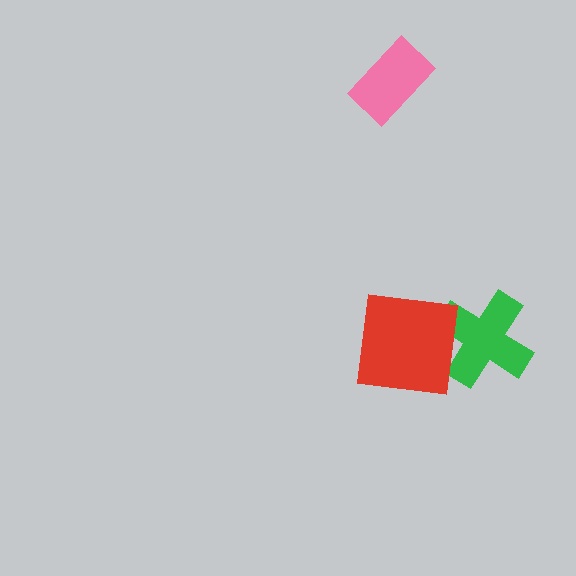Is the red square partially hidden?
No, no other shape covers it.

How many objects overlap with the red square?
1 object overlaps with the red square.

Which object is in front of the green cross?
The red square is in front of the green cross.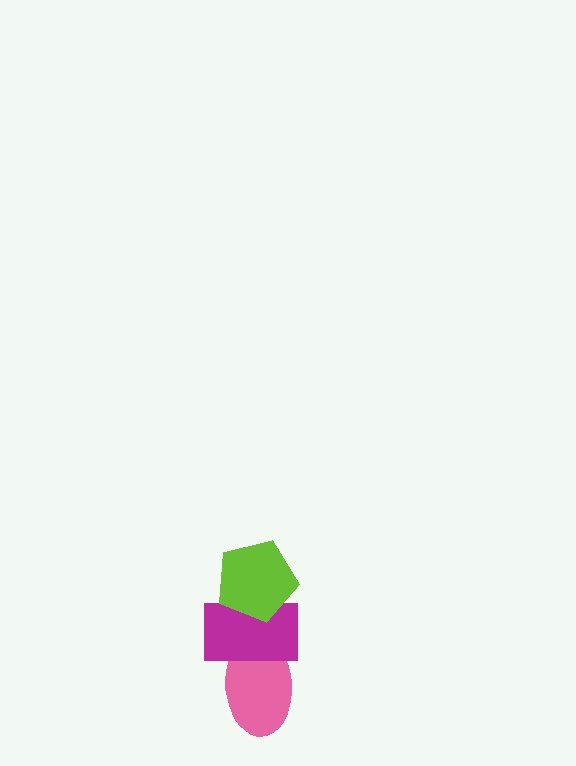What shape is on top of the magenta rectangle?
The lime pentagon is on top of the magenta rectangle.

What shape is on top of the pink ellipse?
The magenta rectangle is on top of the pink ellipse.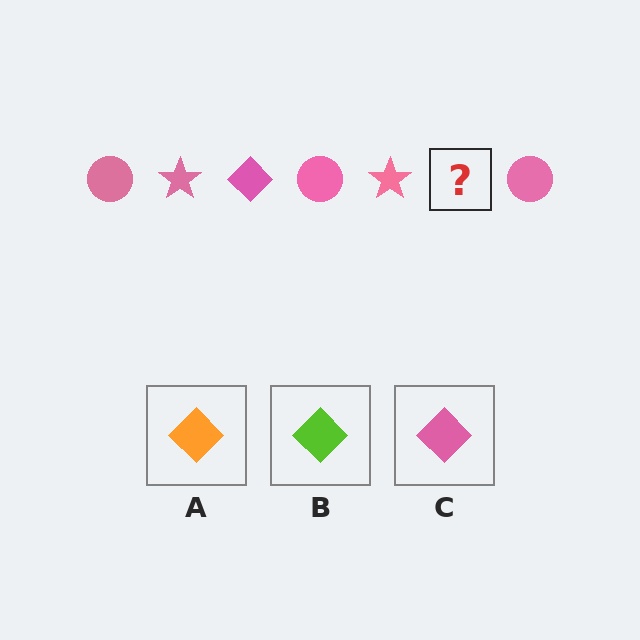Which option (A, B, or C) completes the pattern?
C.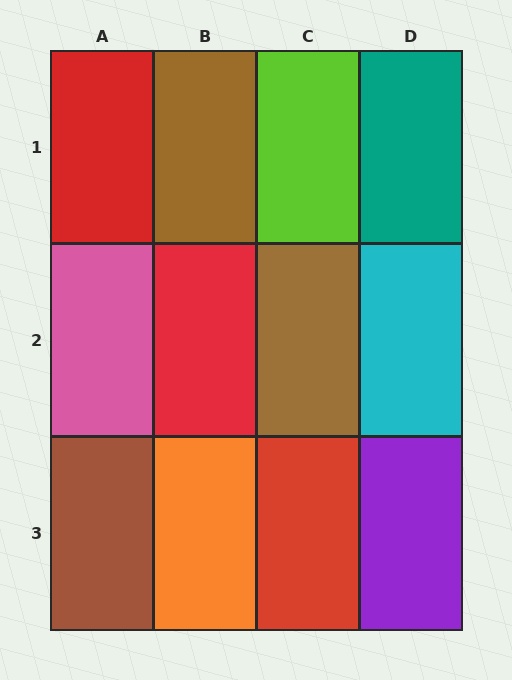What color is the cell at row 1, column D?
Teal.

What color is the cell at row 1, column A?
Red.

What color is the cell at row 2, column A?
Pink.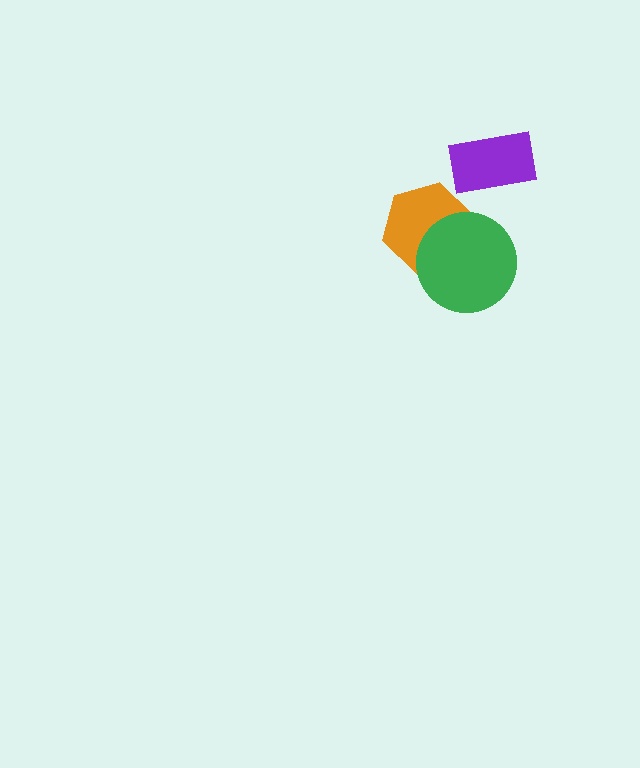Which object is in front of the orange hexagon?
The green circle is in front of the orange hexagon.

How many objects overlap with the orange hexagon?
1 object overlaps with the orange hexagon.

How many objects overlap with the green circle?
1 object overlaps with the green circle.